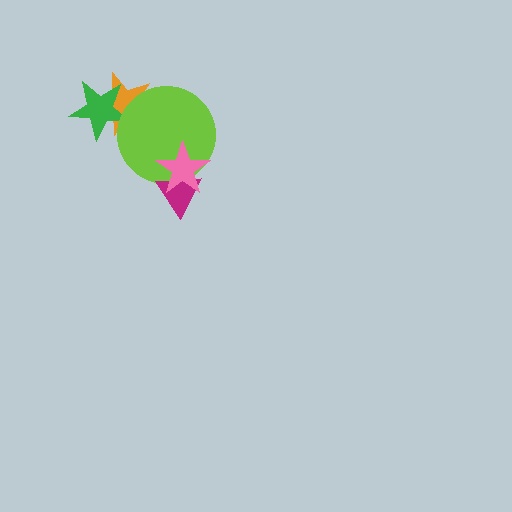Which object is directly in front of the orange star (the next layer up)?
The green star is directly in front of the orange star.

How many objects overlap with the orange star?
2 objects overlap with the orange star.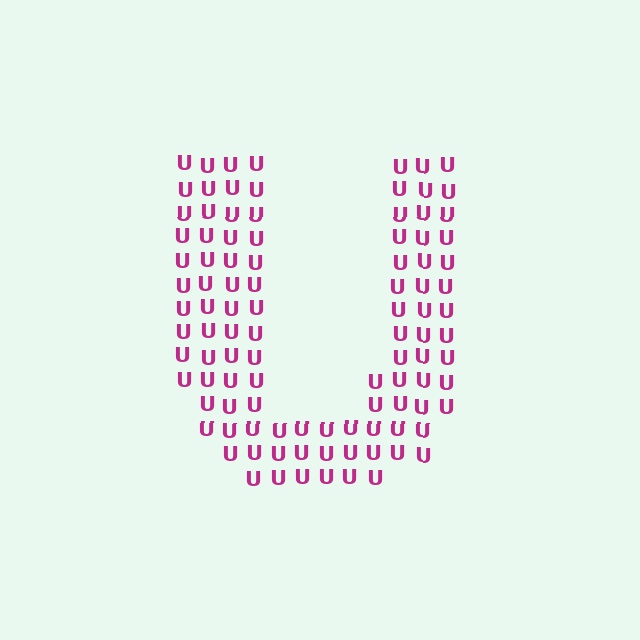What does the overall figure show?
The overall figure shows the letter U.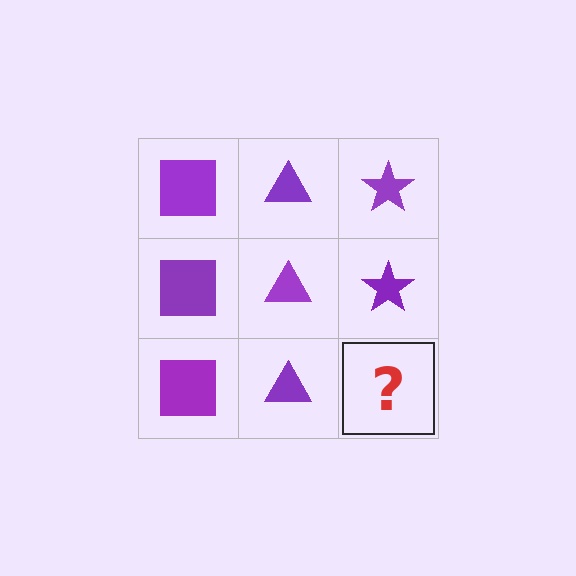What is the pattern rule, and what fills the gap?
The rule is that each column has a consistent shape. The gap should be filled with a purple star.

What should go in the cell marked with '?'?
The missing cell should contain a purple star.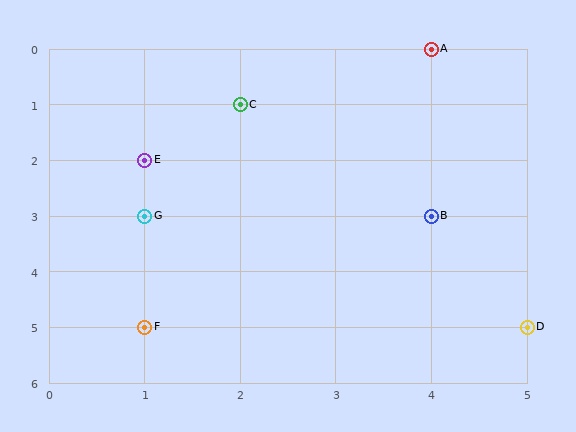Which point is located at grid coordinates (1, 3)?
Point G is at (1, 3).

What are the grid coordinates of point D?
Point D is at grid coordinates (5, 5).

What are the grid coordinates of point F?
Point F is at grid coordinates (1, 5).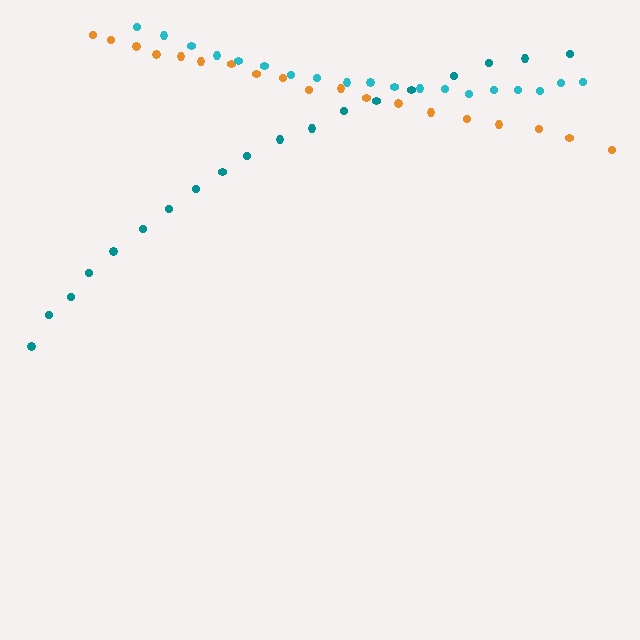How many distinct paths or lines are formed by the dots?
There are 3 distinct paths.